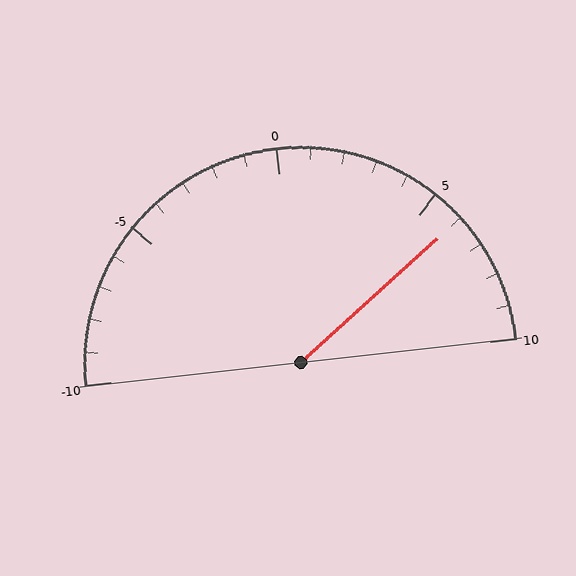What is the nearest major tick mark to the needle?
The nearest major tick mark is 5.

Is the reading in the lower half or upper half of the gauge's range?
The reading is in the upper half of the range (-10 to 10).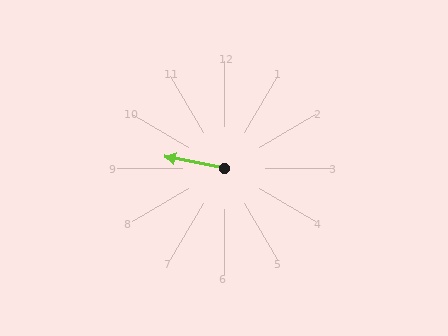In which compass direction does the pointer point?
West.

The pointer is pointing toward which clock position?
Roughly 9 o'clock.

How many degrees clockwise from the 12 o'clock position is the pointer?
Approximately 281 degrees.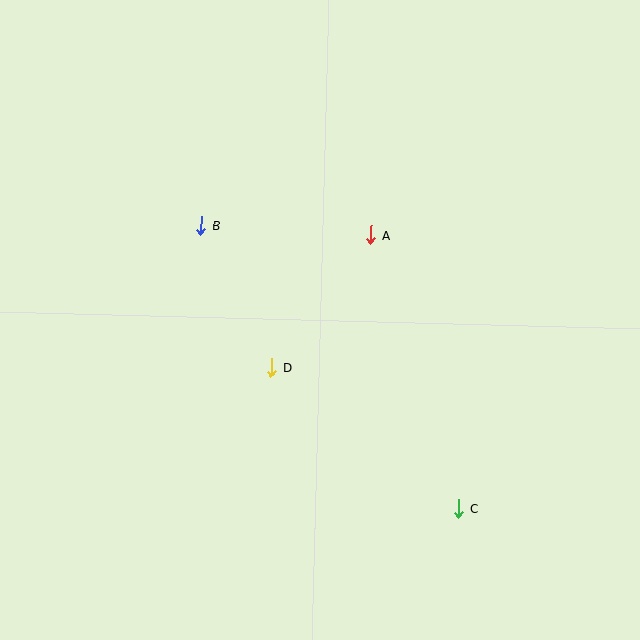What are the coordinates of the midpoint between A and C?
The midpoint between A and C is at (415, 372).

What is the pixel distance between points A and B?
The distance between A and B is 170 pixels.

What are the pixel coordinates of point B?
Point B is at (201, 225).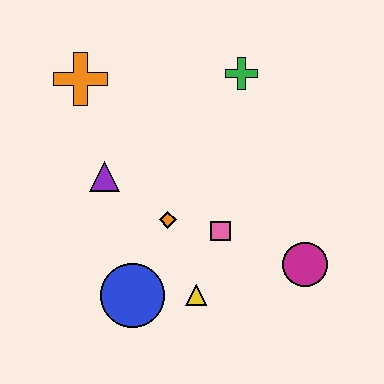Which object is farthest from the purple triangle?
The magenta circle is farthest from the purple triangle.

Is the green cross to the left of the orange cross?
No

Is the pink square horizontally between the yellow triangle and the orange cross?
No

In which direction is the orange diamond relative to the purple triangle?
The orange diamond is to the right of the purple triangle.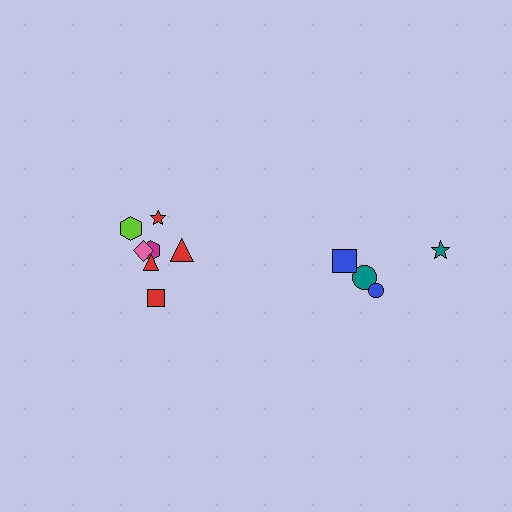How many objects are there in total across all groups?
There are 11 objects.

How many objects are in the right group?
There are 4 objects.